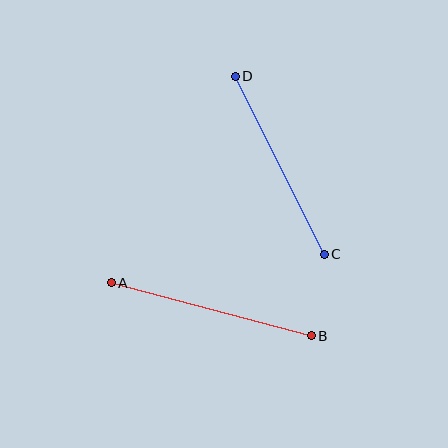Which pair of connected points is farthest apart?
Points A and B are farthest apart.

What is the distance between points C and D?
The distance is approximately 199 pixels.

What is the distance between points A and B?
The distance is approximately 207 pixels.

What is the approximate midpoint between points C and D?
The midpoint is at approximately (280, 165) pixels.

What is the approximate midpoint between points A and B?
The midpoint is at approximately (211, 309) pixels.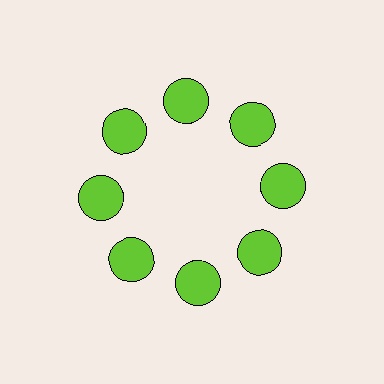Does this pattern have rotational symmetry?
Yes, this pattern has 8-fold rotational symmetry. It looks the same after rotating 45 degrees around the center.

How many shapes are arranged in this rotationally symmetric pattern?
There are 8 shapes, arranged in 8 groups of 1.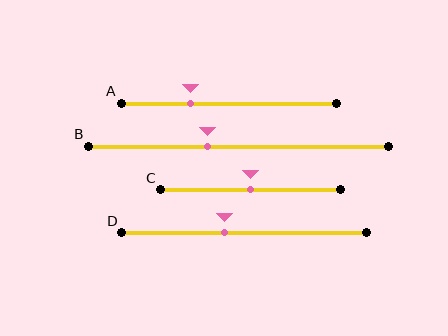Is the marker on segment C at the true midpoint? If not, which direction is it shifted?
Yes, the marker on segment C is at the true midpoint.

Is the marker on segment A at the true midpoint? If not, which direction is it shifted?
No, the marker on segment A is shifted to the left by about 18% of the segment length.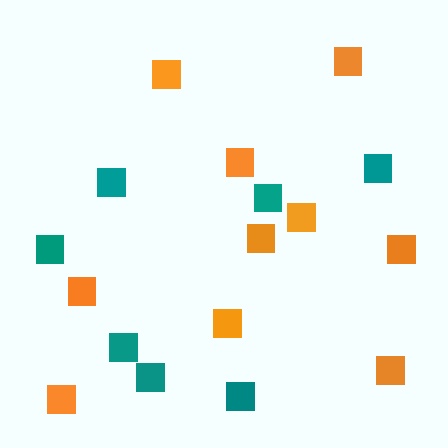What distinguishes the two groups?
There are 2 groups: one group of orange squares (10) and one group of teal squares (7).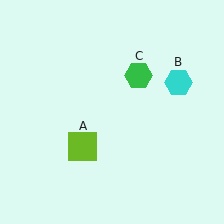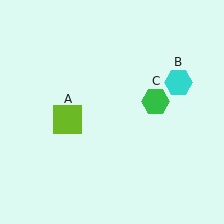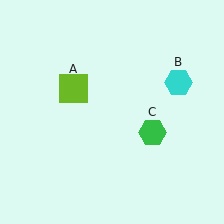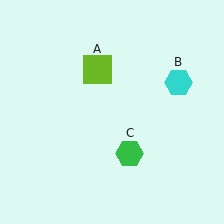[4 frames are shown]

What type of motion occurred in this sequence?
The lime square (object A), green hexagon (object C) rotated clockwise around the center of the scene.